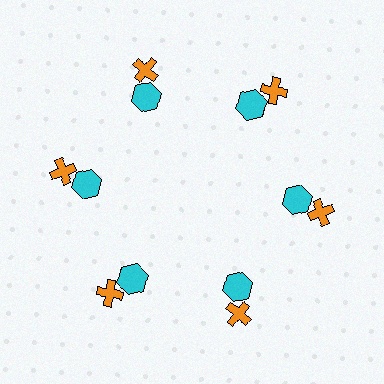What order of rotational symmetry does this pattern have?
This pattern has 6-fold rotational symmetry.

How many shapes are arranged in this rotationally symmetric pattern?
There are 12 shapes, arranged in 6 groups of 2.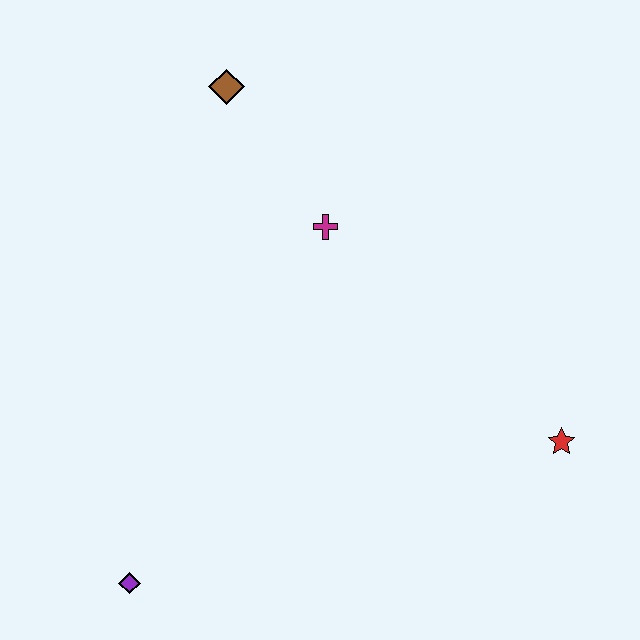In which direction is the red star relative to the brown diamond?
The red star is below the brown diamond.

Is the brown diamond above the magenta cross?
Yes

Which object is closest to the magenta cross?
The brown diamond is closest to the magenta cross.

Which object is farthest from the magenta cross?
The purple diamond is farthest from the magenta cross.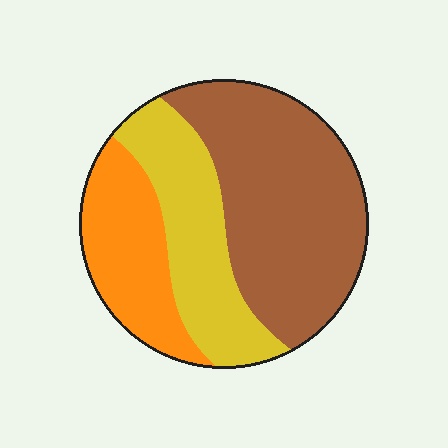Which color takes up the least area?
Orange, at roughly 25%.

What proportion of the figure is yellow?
Yellow covers roughly 30% of the figure.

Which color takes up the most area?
Brown, at roughly 50%.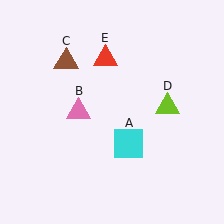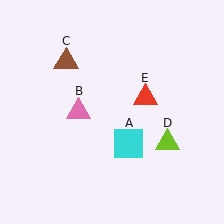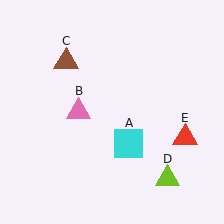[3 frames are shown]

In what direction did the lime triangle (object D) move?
The lime triangle (object D) moved down.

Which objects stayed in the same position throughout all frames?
Cyan square (object A) and pink triangle (object B) and brown triangle (object C) remained stationary.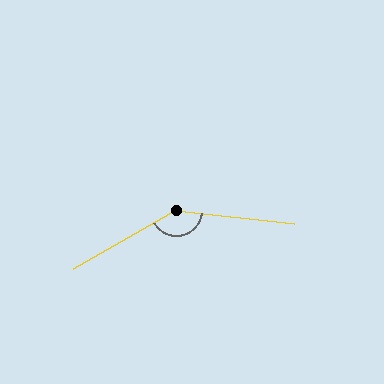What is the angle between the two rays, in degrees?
Approximately 144 degrees.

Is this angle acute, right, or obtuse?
It is obtuse.